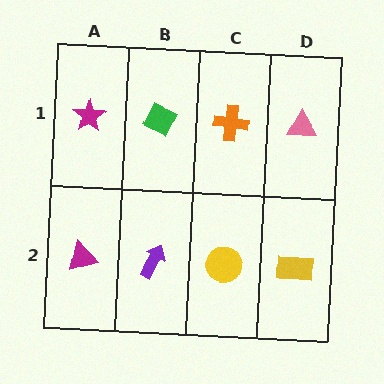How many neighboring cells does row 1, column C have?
3.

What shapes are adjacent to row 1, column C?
A yellow circle (row 2, column C), a green diamond (row 1, column B), a pink triangle (row 1, column D).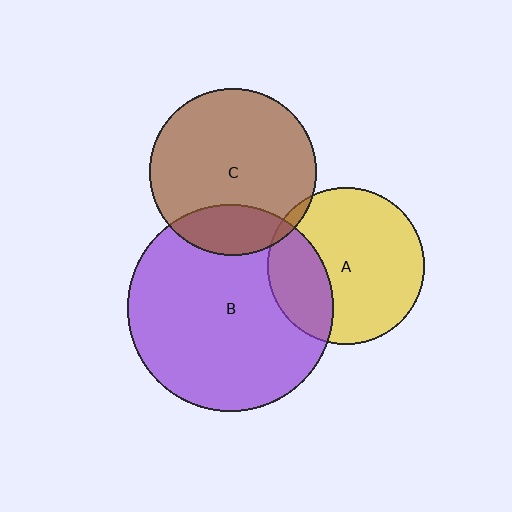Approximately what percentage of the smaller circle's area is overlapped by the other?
Approximately 20%.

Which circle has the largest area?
Circle B (purple).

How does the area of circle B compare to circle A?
Approximately 1.7 times.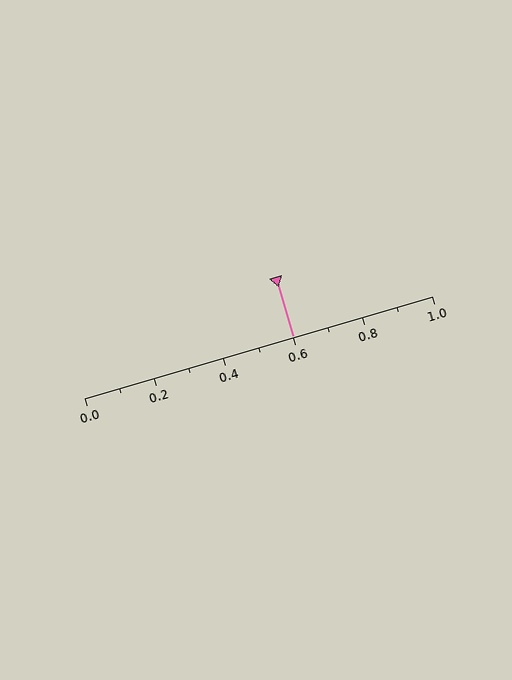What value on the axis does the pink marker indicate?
The marker indicates approximately 0.6.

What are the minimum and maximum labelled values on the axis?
The axis runs from 0.0 to 1.0.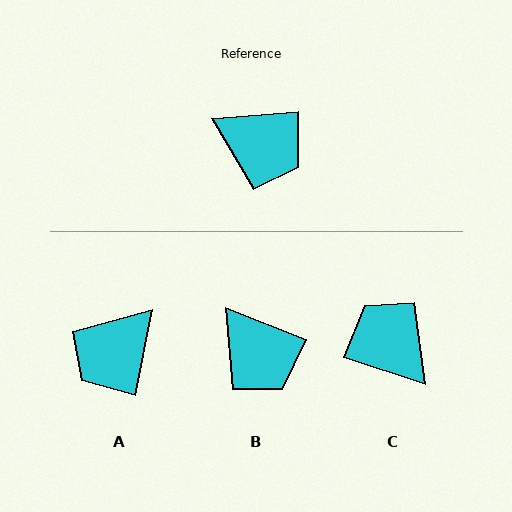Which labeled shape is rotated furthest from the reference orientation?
C, about 157 degrees away.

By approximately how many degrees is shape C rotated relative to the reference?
Approximately 157 degrees counter-clockwise.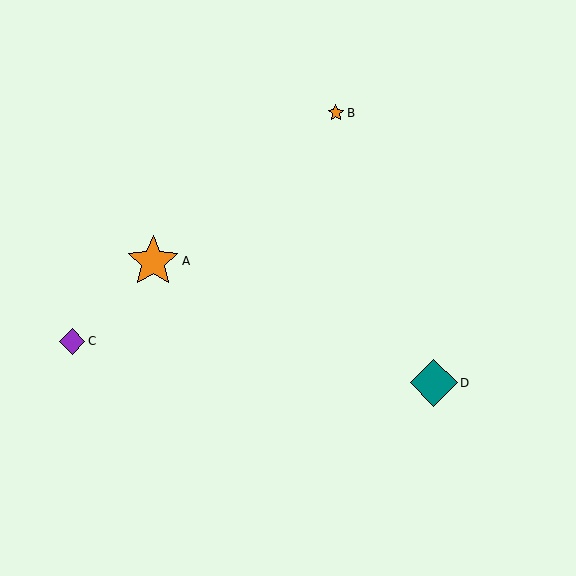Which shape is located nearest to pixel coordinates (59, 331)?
The purple diamond (labeled C) at (72, 341) is nearest to that location.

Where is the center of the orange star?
The center of the orange star is at (153, 261).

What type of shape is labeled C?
Shape C is a purple diamond.